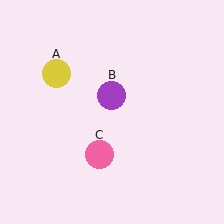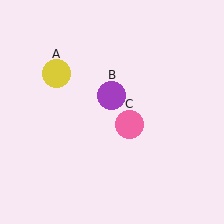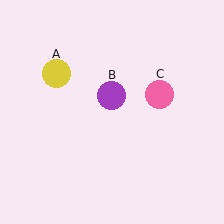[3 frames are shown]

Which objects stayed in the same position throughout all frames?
Yellow circle (object A) and purple circle (object B) remained stationary.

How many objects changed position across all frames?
1 object changed position: pink circle (object C).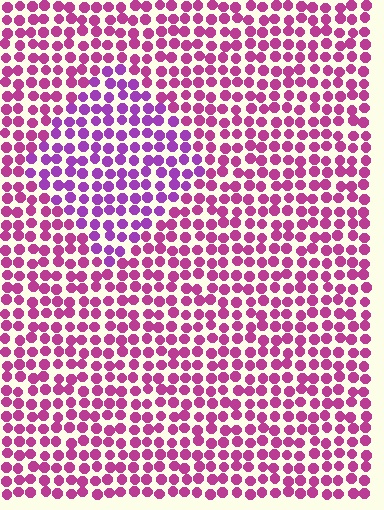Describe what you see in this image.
The image is filled with small magenta elements in a uniform arrangement. A diamond-shaped region is visible where the elements are tinted to a slightly different hue, forming a subtle color boundary.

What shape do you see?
I see a diamond.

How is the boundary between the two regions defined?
The boundary is defined purely by a slight shift in hue (about 31 degrees). Spacing, size, and orientation are identical on both sides.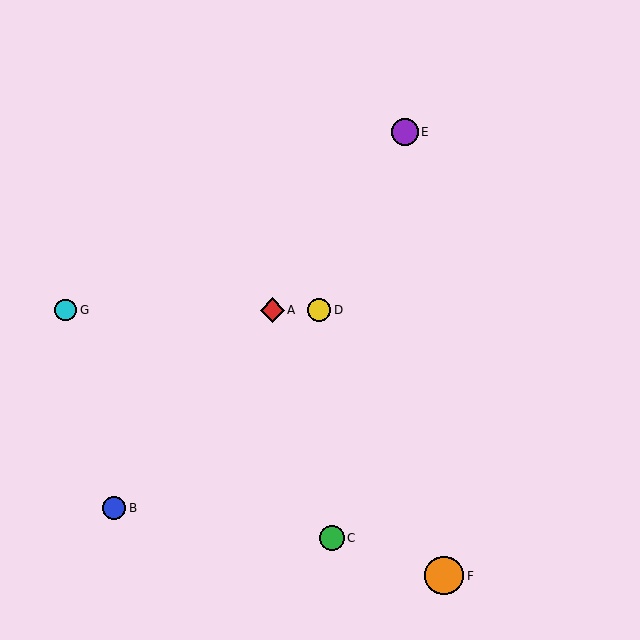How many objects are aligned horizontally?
3 objects (A, D, G) are aligned horizontally.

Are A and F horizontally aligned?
No, A is at y≈310 and F is at y≈576.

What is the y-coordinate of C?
Object C is at y≈538.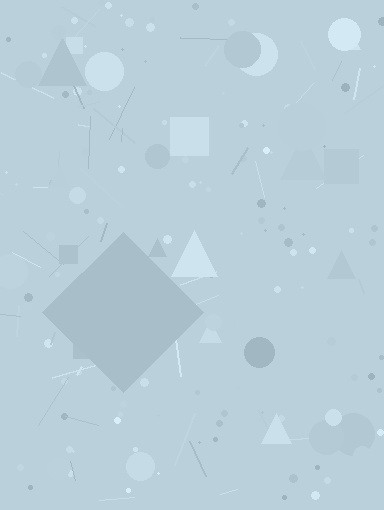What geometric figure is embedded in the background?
A diamond is embedded in the background.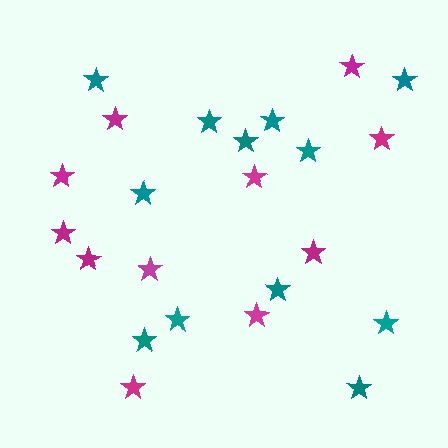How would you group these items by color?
There are 2 groups: one group of magenta stars (11) and one group of teal stars (12).